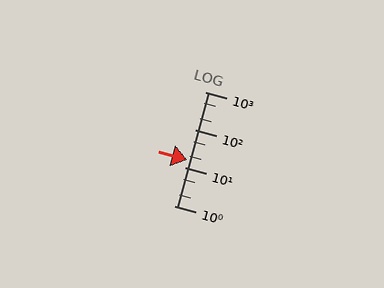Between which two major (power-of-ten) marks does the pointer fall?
The pointer is between 10 and 100.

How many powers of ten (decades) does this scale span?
The scale spans 3 decades, from 1 to 1000.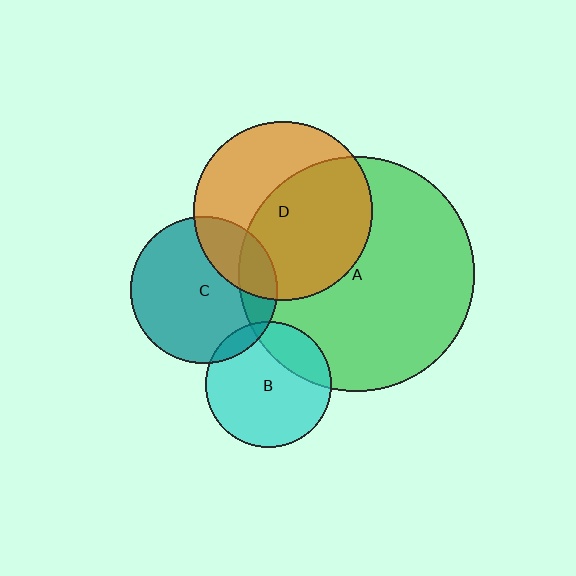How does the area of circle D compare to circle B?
Approximately 2.0 times.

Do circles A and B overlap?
Yes.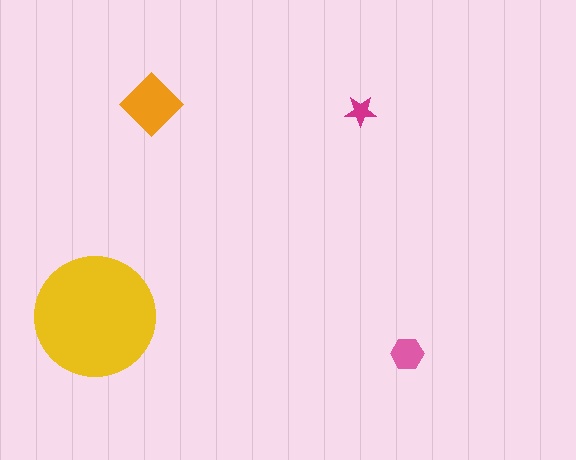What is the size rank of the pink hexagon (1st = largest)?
3rd.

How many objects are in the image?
There are 4 objects in the image.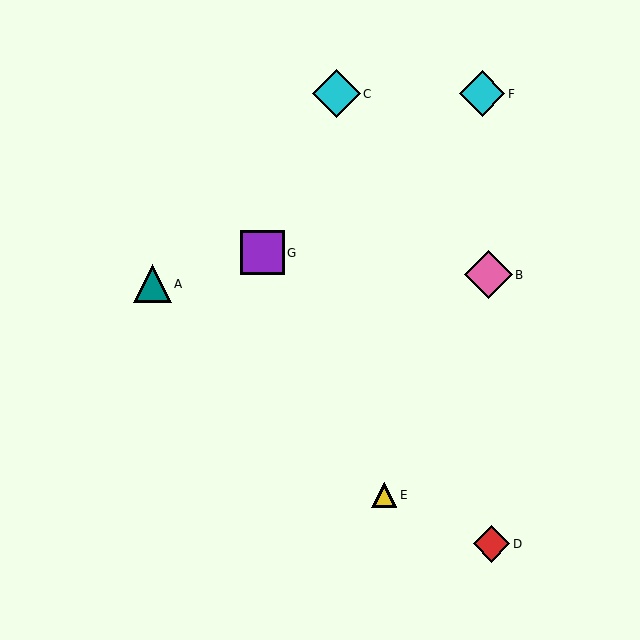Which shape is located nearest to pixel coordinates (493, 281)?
The pink diamond (labeled B) at (488, 275) is nearest to that location.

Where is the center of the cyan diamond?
The center of the cyan diamond is at (336, 94).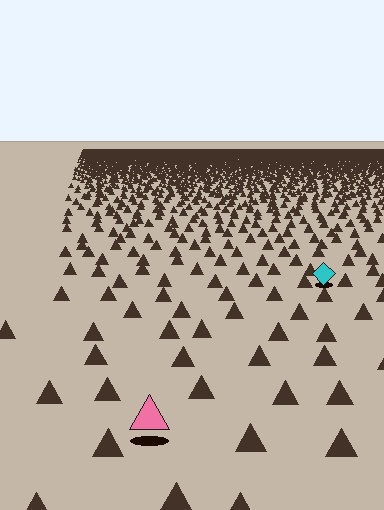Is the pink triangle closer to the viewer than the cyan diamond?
Yes. The pink triangle is closer — you can tell from the texture gradient: the ground texture is coarser near it.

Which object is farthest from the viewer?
The cyan diamond is farthest from the viewer. It appears smaller and the ground texture around it is denser.